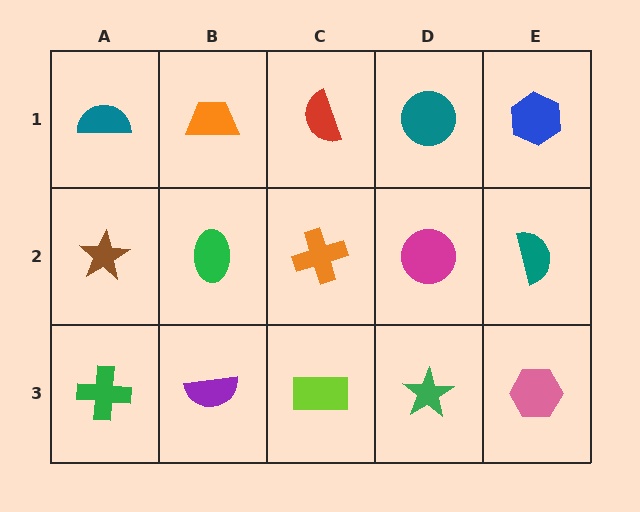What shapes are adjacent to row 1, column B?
A green ellipse (row 2, column B), a teal semicircle (row 1, column A), a red semicircle (row 1, column C).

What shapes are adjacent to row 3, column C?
An orange cross (row 2, column C), a purple semicircle (row 3, column B), a green star (row 3, column D).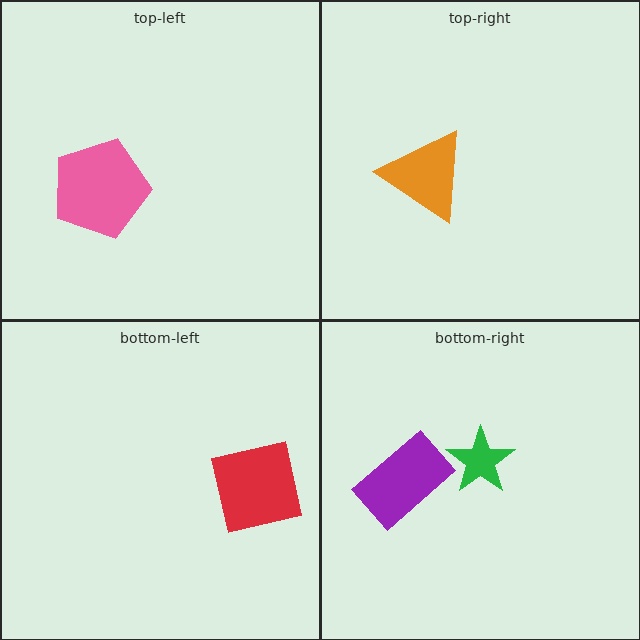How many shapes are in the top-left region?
1.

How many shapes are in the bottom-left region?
1.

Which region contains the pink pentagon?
The top-left region.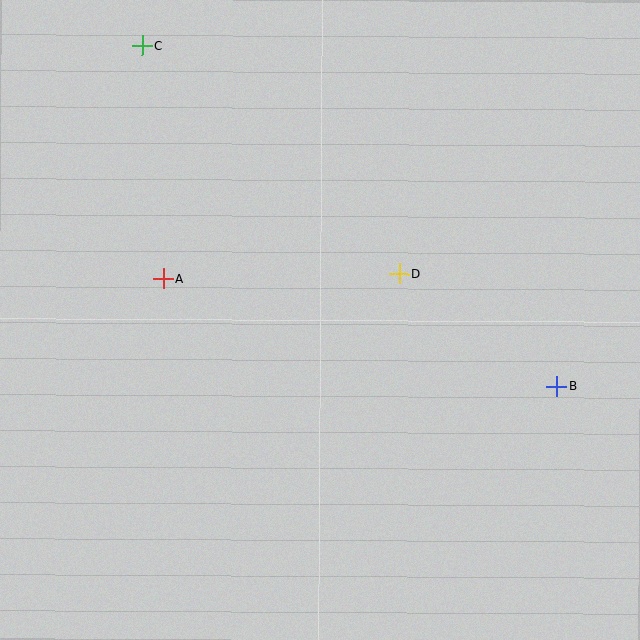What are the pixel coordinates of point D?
Point D is at (399, 273).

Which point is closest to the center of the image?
Point D at (399, 273) is closest to the center.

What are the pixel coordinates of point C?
Point C is at (142, 46).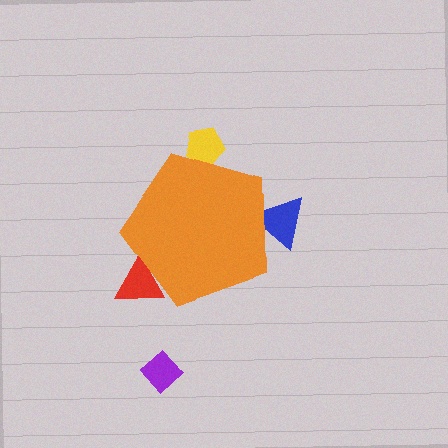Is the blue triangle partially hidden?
Yes, the blue triangle is partially hidden behind the orange pentagon.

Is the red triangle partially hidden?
Yes, the red triangle is partially hidden behind the orange pentagon.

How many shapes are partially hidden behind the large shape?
3 shapes are partially hidden.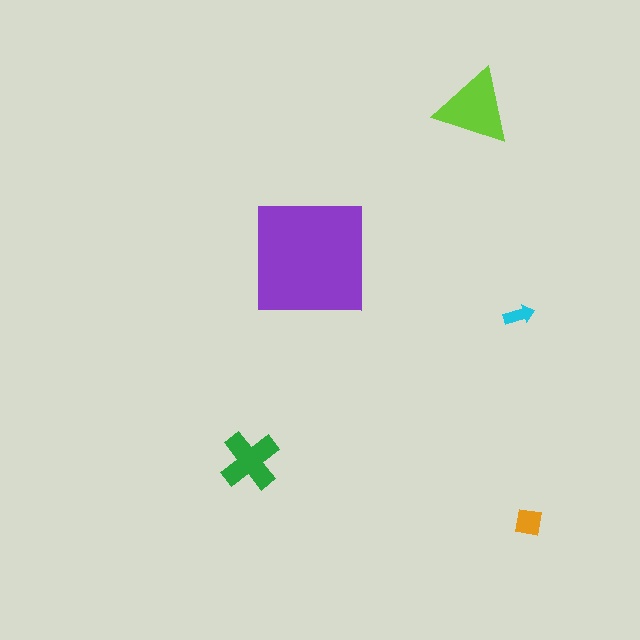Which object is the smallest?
The cyan arrow.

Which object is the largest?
The purple square.